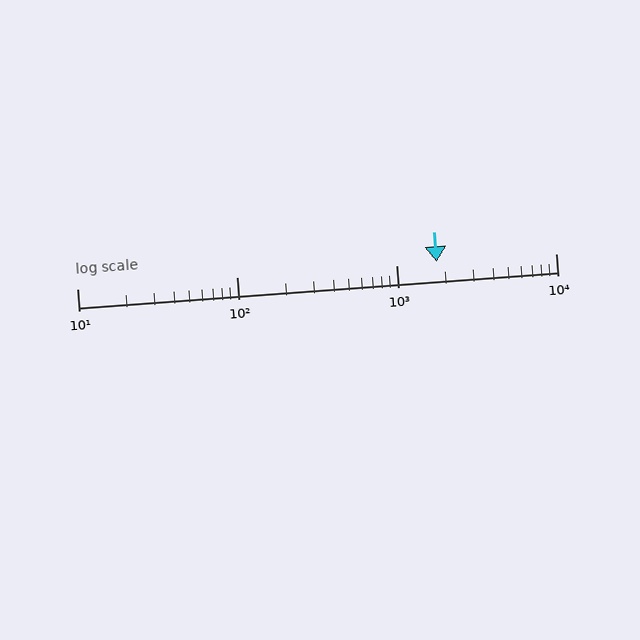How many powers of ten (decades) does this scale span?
The scale spans 3 decades, from 10 to 10000.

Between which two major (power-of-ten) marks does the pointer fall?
The pointer is between 1000 and 10000.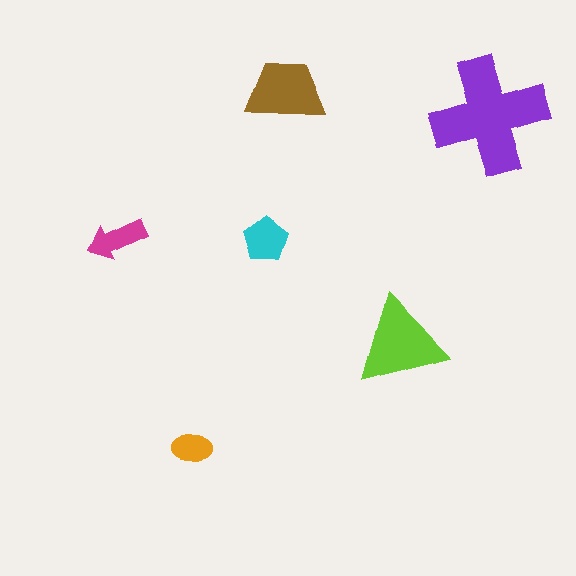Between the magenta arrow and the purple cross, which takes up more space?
The purple cross.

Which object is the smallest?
The orange ellipse.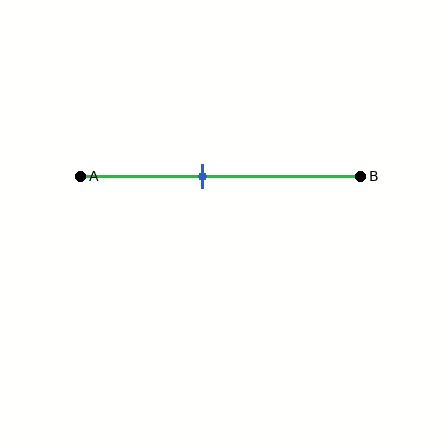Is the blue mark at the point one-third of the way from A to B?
No, the mark is at about 45% from A, not at the 33% one-third point.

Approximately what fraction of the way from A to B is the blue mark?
The blue mark is approximately 45% of the way from A to B.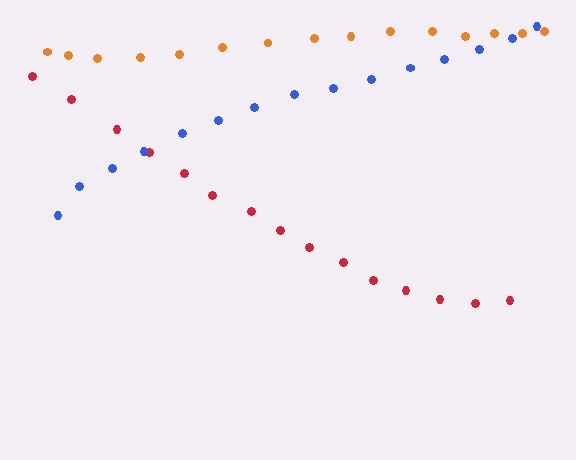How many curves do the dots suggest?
There are 3 distinct paths.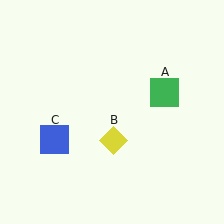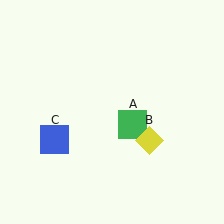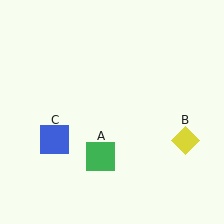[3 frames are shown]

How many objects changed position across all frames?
2 objects changed position: green square (object A), yellow diamond (object B).